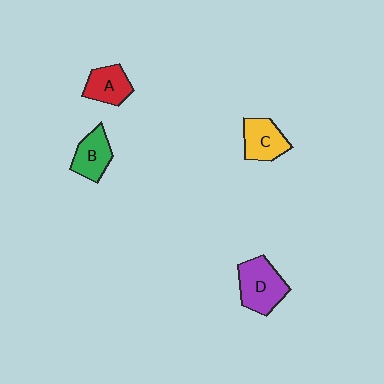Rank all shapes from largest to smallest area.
From largest to smallest: D (purple), C (yellow), B (green), A (red).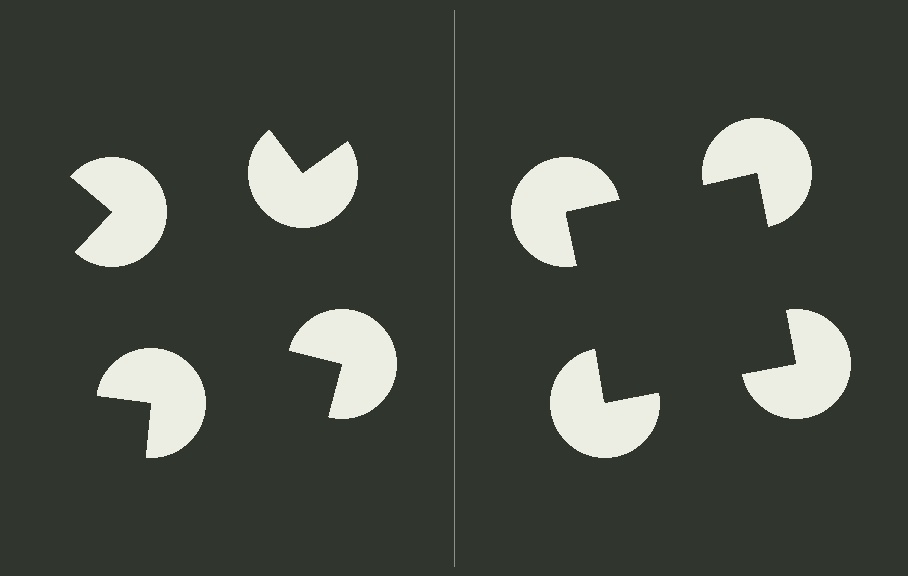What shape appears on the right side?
An illusory square.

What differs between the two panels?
The pac-man discs are positioned identically on both sides; only the wedge orientations differ. On the right they align to a square; on the left they are misaligned.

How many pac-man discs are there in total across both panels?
8 — 4 on each side.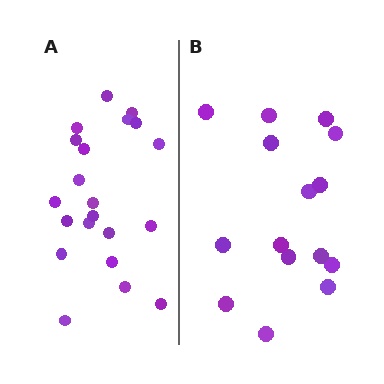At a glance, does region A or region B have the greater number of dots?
Region A (the left region) has more dots.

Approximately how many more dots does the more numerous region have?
Region A has about 6 more dots than region B.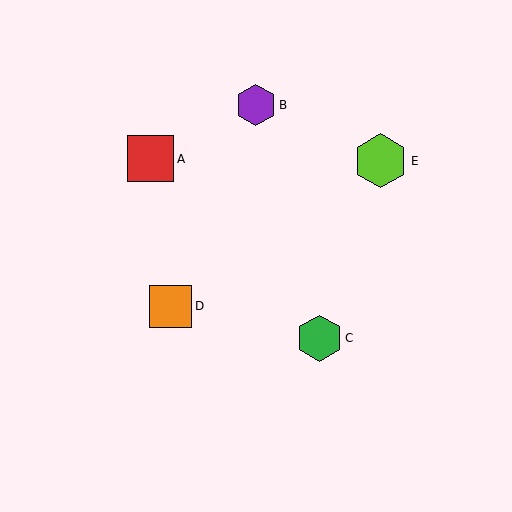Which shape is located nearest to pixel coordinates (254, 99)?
The purple hexagon (labeled B) at (256, 105) is nearest to that location.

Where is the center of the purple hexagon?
The center of the purple hexagon is at (256, 105).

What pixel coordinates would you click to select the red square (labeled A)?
Click at (150, 159) to select the red square A.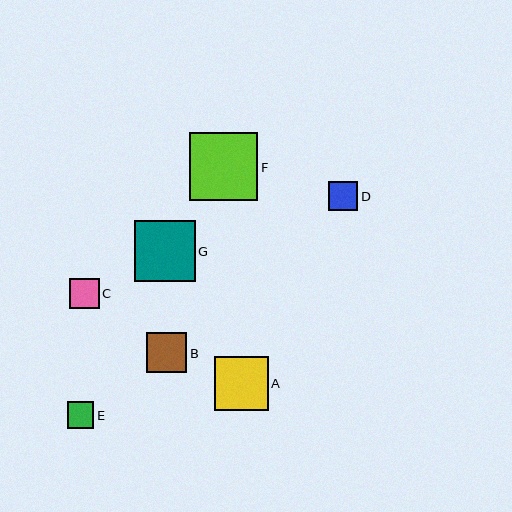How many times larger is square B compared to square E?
Square B is approximately 1.5 times the size of square E.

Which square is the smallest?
Square E is the smallest with a size of approximately 26 pixels.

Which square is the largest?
Square F is the largest with a size of approximately 68 pixels.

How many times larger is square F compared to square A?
Square F is approximately 1.3 times the size of square A.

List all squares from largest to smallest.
From largest to smallest: F, G, A, B, C, D, E.